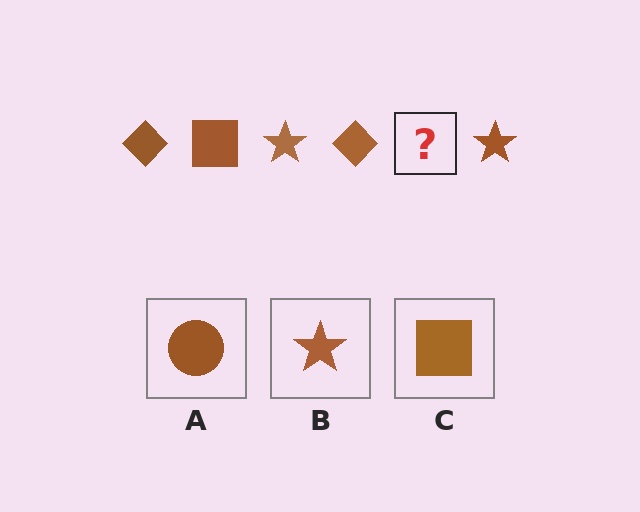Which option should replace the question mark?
Option C.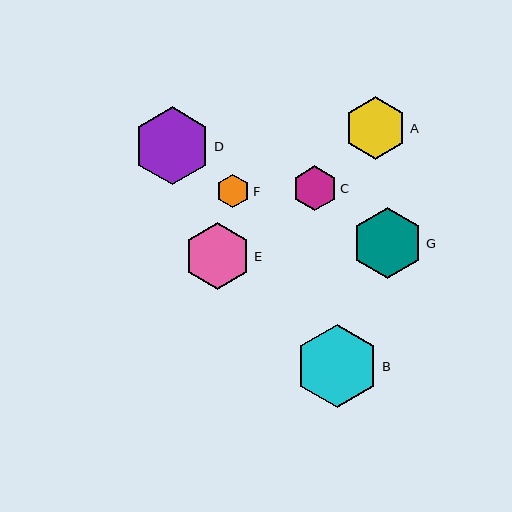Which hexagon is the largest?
Hexagon B is the largest with a size of approximately 84 pixels.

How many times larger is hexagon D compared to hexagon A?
Hexagon D is approximately 1.2 times the size of hexagon A.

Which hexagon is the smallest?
Hexagon F is the smallest with a size of approximately 34 pixels.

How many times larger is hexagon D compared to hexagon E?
Hexagon D is approximately 1.2 times the size of hexagon E.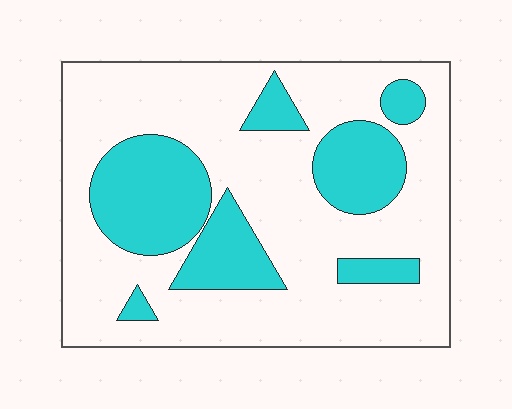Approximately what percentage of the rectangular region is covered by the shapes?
Approximately 30%.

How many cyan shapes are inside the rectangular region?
7.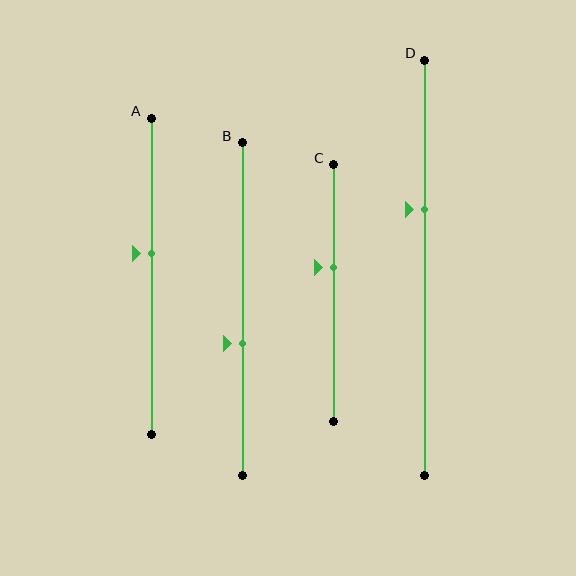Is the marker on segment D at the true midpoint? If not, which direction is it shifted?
No, the marker on segment D is shifted upward by about 14% of the segment length.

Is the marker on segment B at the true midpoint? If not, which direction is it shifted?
No, the marker on segment B is shifted downward by about 10% of the segment length.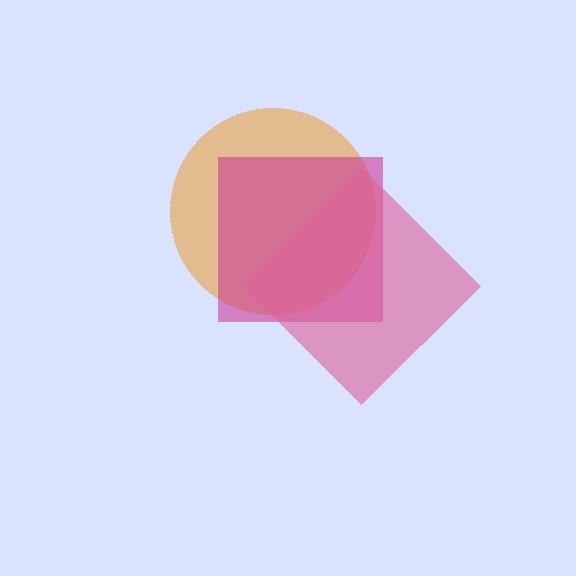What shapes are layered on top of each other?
The layered shapes are: an orange circle, a magenta square, a pink diamond.